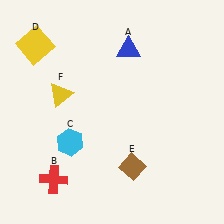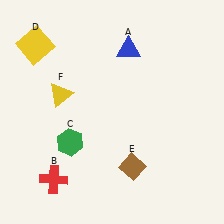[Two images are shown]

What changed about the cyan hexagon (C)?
In Image 1, C is cyan. In Image 2, it changed to green.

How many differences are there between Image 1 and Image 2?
There is 1 difference between the two images.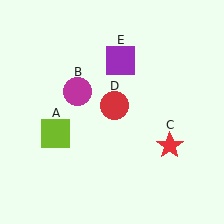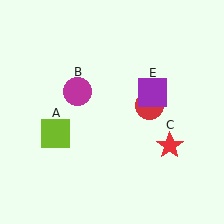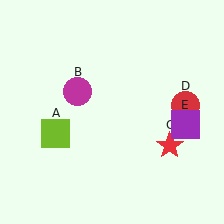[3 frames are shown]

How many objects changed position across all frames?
2 objects changed position: red circle (object D), purple square (object E).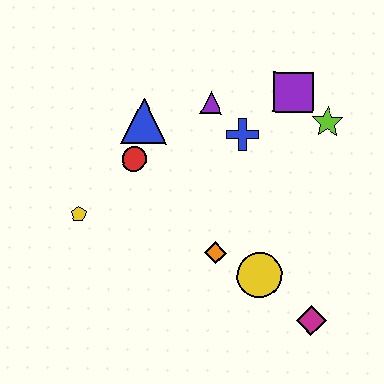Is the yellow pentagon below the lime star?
Yes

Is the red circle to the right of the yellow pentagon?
Yes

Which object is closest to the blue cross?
The purple triangle is closest to the blue cross.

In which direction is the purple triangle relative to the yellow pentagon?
The purple triangle is to the right of the yellow pentagon.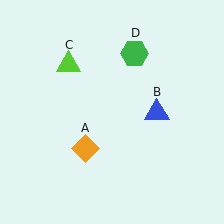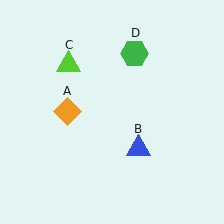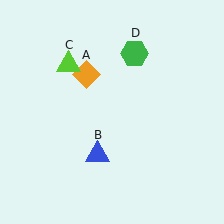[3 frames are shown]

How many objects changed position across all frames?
2 objects changed position: orange diamond (object A), blue triangle (object B).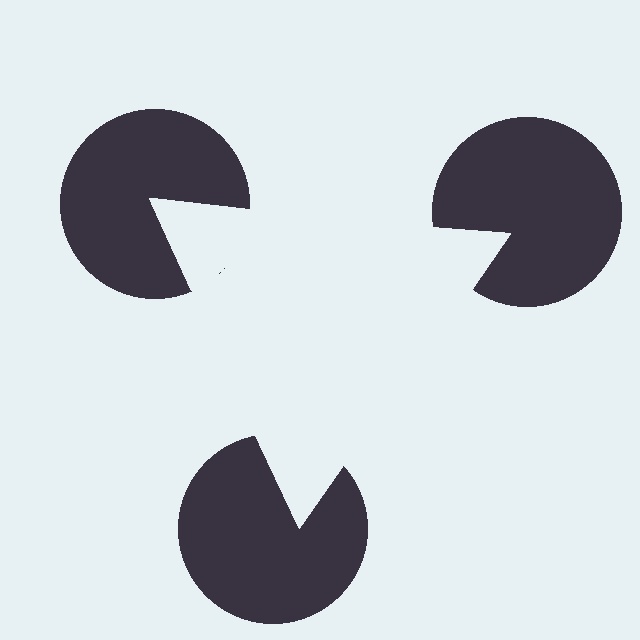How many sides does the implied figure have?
3 sides.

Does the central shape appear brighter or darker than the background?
It typically appears slightly brighter than the background, even though no actual brightness change is drawn.